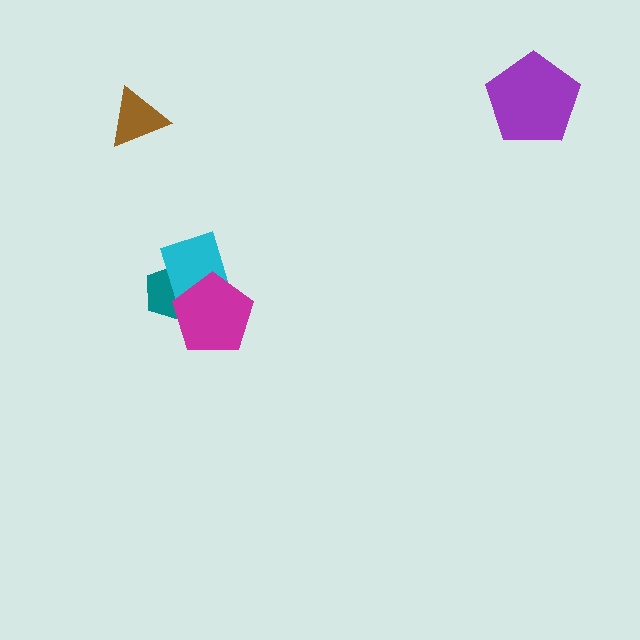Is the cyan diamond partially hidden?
Yes, it is partially covered by another shape.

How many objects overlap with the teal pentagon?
2 objects overlap with the teal pentagon.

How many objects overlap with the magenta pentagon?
2 objects overlap with the magenta pentagon.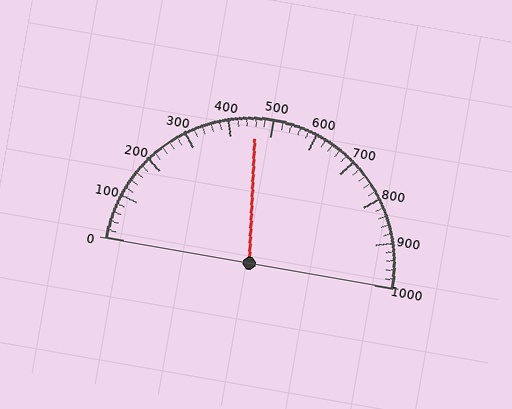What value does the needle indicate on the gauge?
The needle indicates approximately 460.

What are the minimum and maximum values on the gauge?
The gauge ranges from 0 to 1000.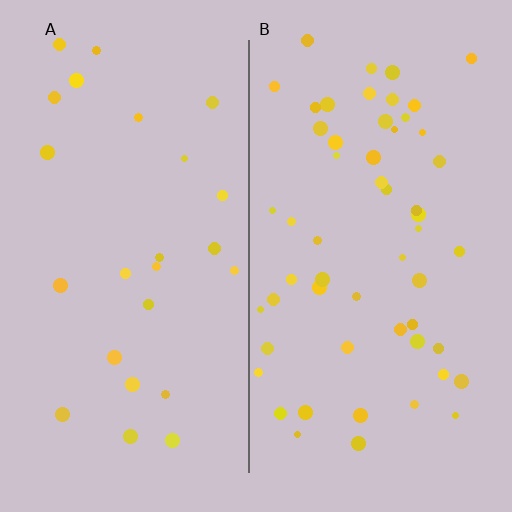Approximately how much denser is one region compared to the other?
Approximately 2.2× — region B over region A.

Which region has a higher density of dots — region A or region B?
B (the right).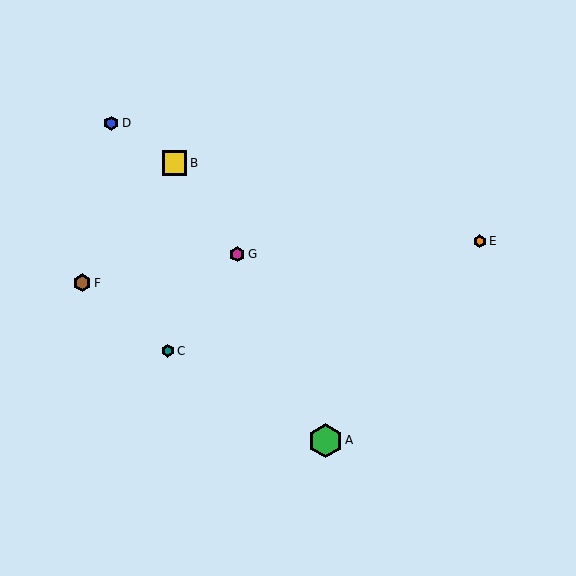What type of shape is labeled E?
Shape E is an orange hexagon.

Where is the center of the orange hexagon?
The center of the orange hexagon is at (480, 241).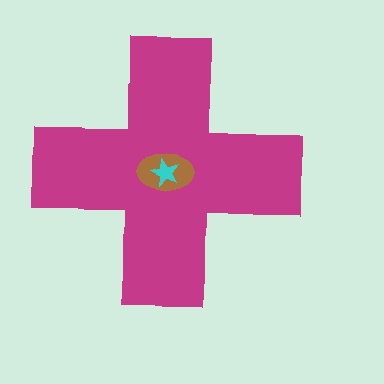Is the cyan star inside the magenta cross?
Yes.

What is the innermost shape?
The cyan star.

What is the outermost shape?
The magenta cross.